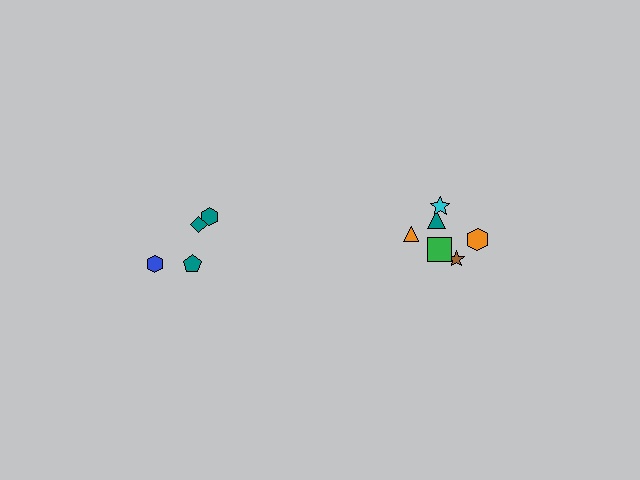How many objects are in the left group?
There are 4 objects.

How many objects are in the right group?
There are 6 objects.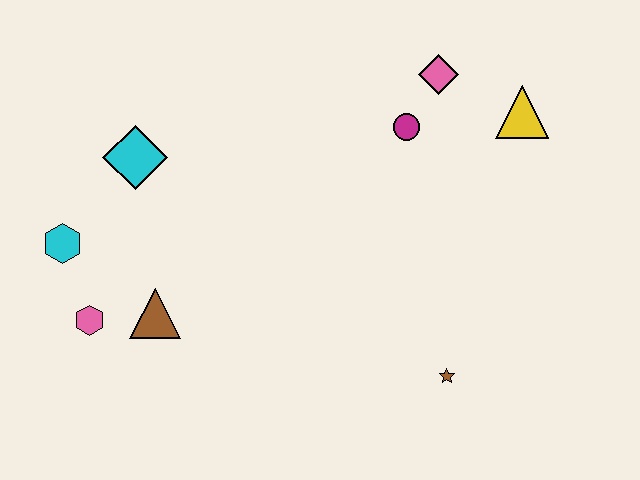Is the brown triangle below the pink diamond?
Yes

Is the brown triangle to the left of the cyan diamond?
No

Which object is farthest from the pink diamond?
The pink hexagon is farthest from the pink diamond.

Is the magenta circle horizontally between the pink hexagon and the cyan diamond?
No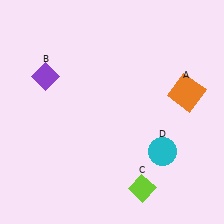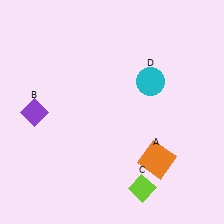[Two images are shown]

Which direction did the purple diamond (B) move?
The purple diamond (B) moved down.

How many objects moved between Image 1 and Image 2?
3 objects moved between the two images.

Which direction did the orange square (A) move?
The orange square (A) moved down.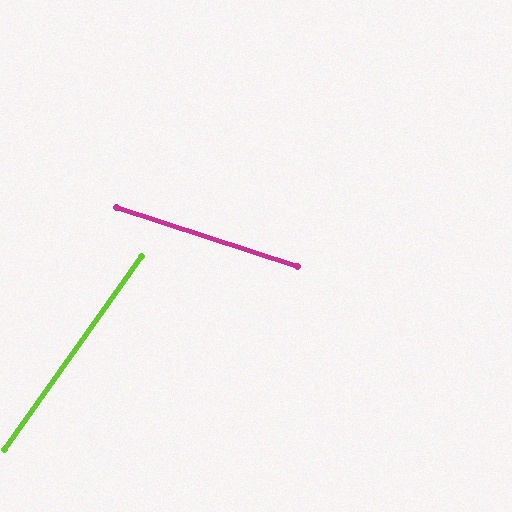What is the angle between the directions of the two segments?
Approximately 73 degrees.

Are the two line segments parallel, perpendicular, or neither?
Neither parallel nor perpendicular — they differ by about 73°.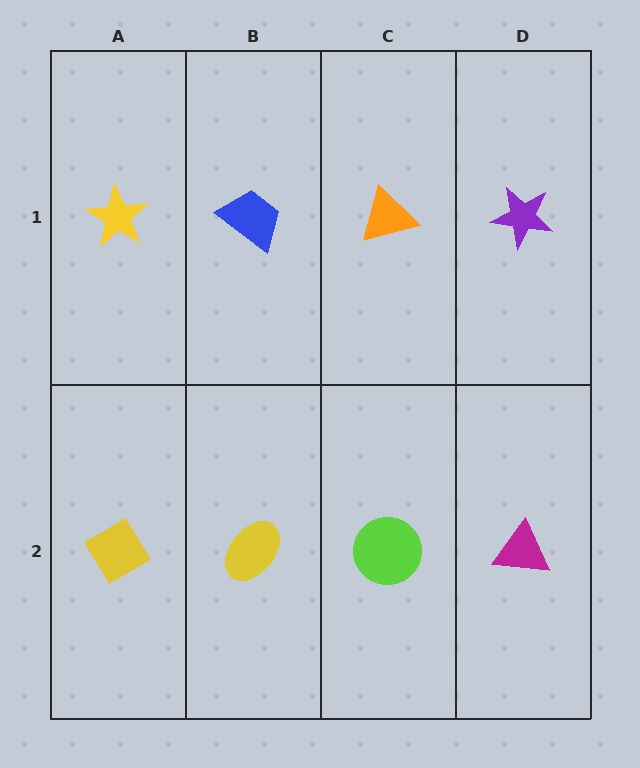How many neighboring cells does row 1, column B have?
3.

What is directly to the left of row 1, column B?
A yellow star.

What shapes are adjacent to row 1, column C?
A lime circle (row 2, column C), a blue trapezoid (row 1, column B), a purple star (row 1, column D).